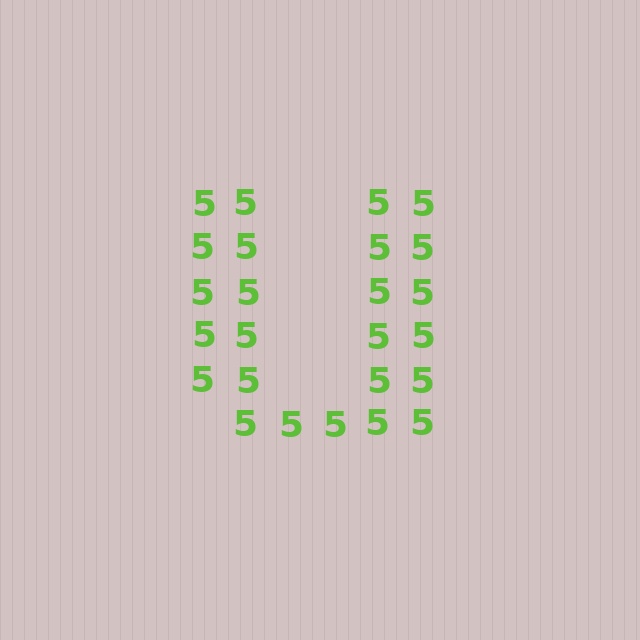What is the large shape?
The large shape is the letter U.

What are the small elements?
The small elements are digit 5's.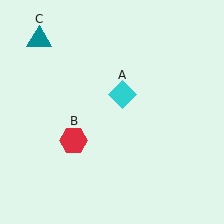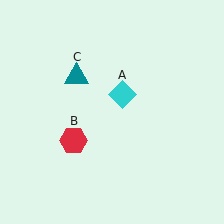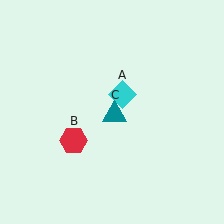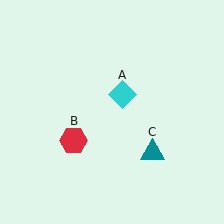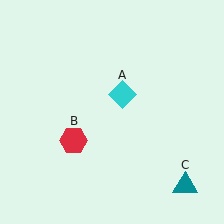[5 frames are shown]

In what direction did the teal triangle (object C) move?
The teal triangle (object C) moved down and to the right.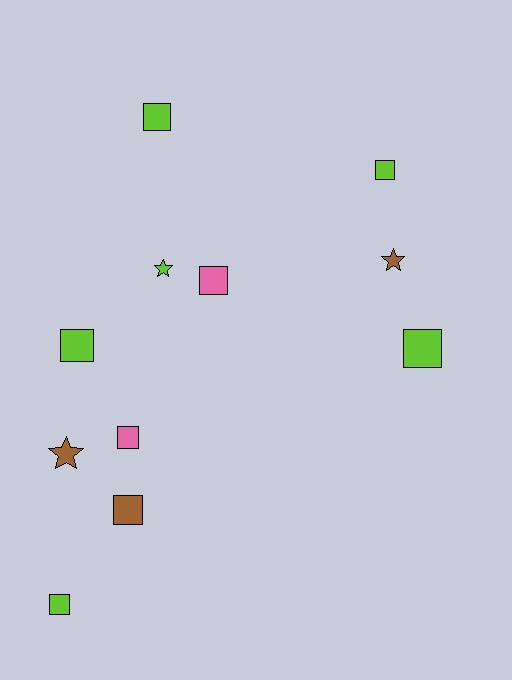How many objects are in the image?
There are 11 objects.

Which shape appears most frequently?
Square, with 8 objects.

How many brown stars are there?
There are 2 brown stars.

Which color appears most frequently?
Lime, with 6 objects.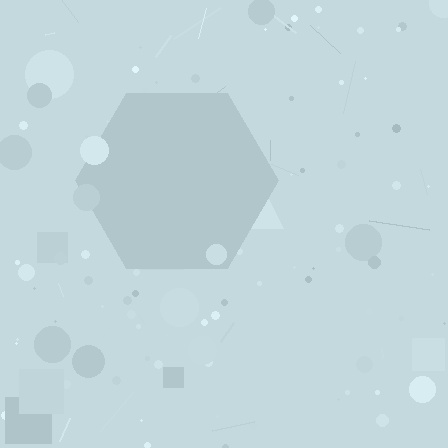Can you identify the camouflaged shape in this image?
The camouflaged shape is a hexagon.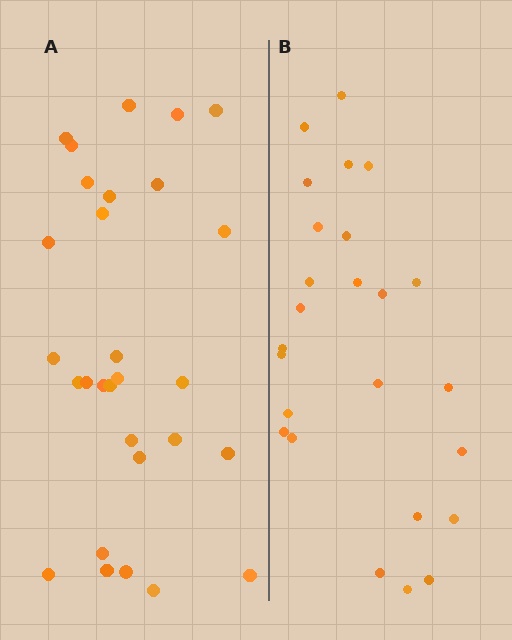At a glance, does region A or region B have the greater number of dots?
Region A (the left region) has more dots.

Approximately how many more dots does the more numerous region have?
Region A has about 4 more dots than region B.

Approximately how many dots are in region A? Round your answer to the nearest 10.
About 30 dots. (The exact count is 29, which rounds to 30.)